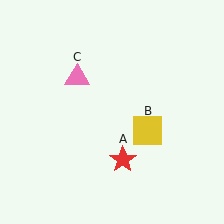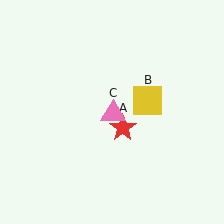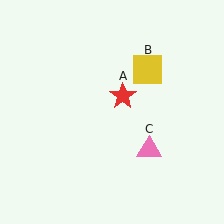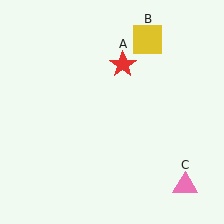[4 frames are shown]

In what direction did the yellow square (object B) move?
The yellow square (object B) moved up.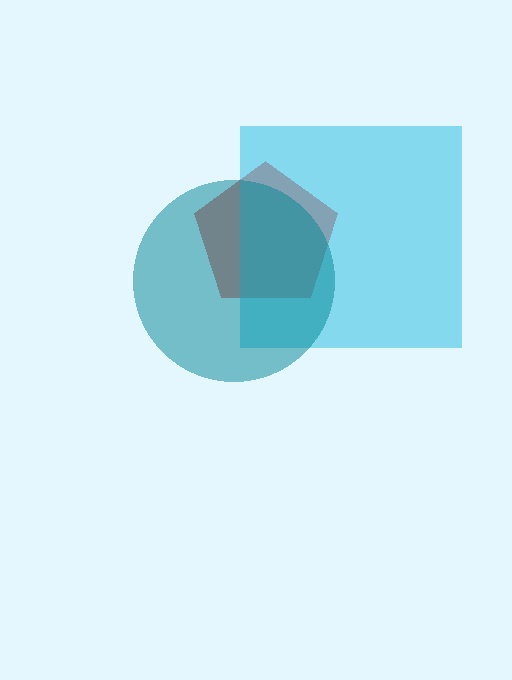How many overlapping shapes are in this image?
There are 3 overlapping shapes in the image.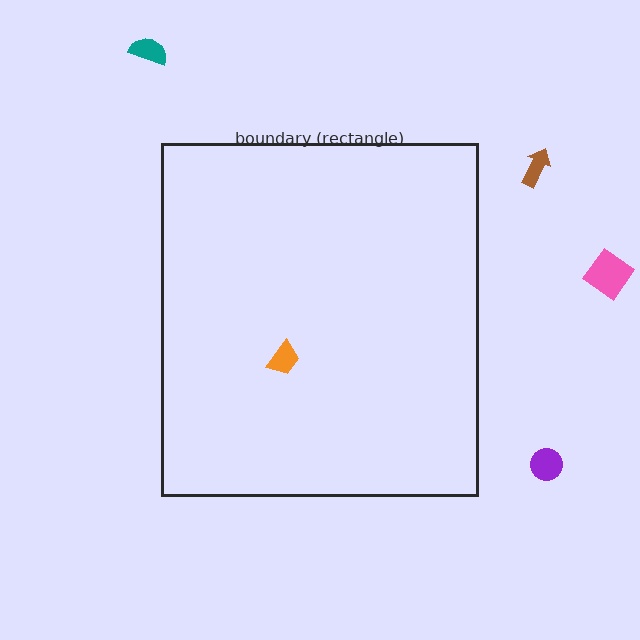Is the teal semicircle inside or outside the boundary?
Outside.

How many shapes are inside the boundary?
1 inside, 4 outside.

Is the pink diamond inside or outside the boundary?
Outside.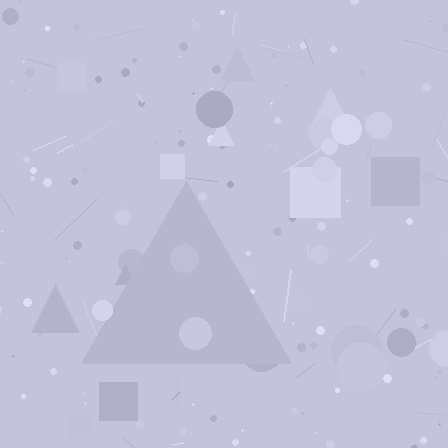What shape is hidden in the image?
A triangle is hidden in the image.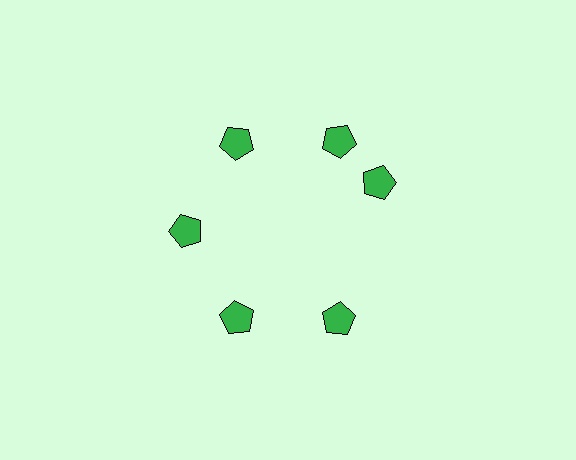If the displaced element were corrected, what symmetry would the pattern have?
It would have 6-fold rotational symmetry — the pattern would map onto itself every 60 degrees.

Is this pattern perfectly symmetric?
No. The 6 green pentagons are arranged in a ring, but one element near the 3 o'clock position is rotated out of alignment along the ring, breaking the 6-fold rotational symmetry.